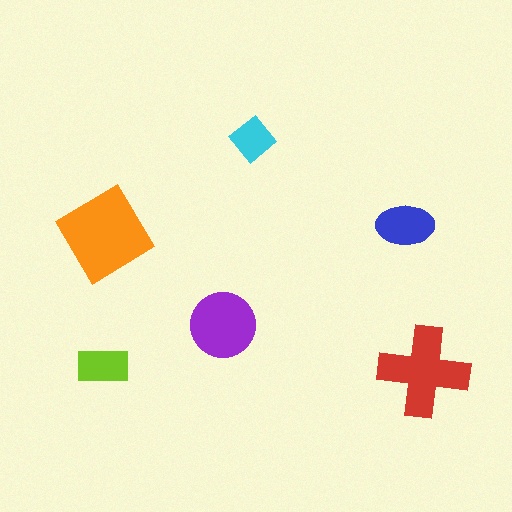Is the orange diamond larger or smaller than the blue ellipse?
Larger.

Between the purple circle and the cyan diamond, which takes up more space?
The purple circle.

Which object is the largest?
The orange diamond.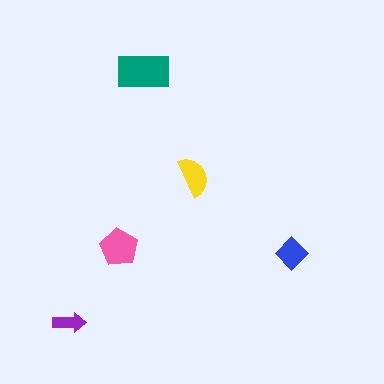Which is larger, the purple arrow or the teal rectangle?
The teal rectangle.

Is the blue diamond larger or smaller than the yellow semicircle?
Smaller.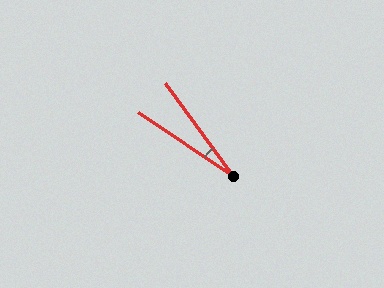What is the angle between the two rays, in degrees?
Approximately 20 degrees.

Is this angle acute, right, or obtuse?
It is acute.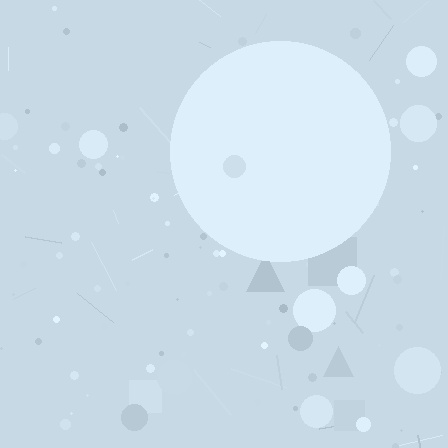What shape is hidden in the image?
A circle is hidden in the image.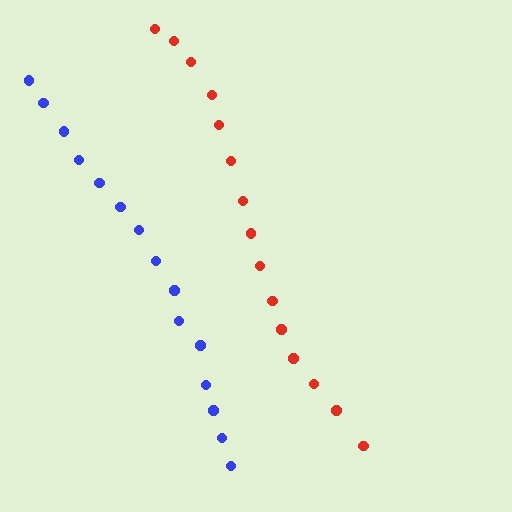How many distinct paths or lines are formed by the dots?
There are 2 distinct paths.